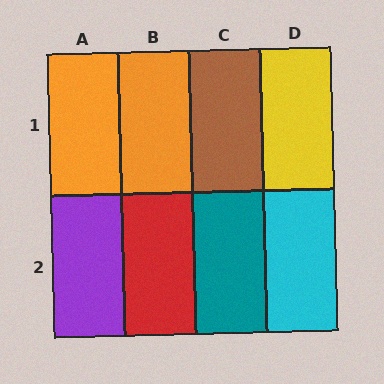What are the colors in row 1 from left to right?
Orange, orange, brown, yellow.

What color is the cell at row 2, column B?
Red.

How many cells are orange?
2 cells are orange.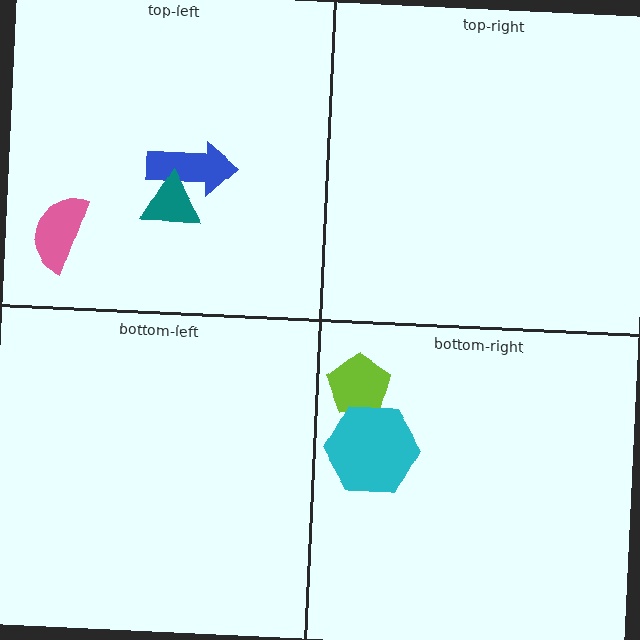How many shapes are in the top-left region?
3.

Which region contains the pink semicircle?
The top-left region.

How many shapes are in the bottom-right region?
2.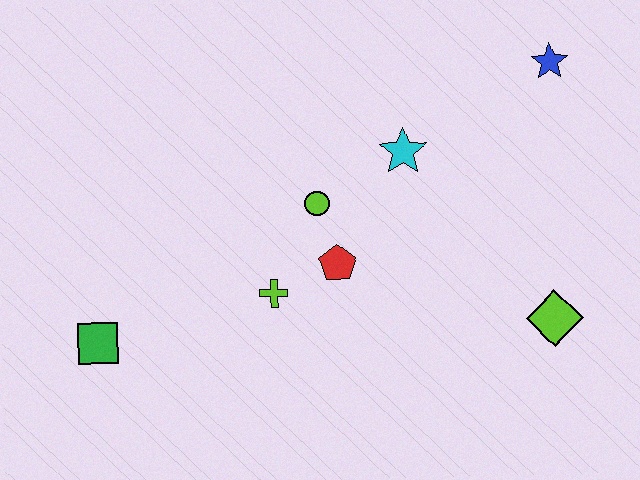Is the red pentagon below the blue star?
Yes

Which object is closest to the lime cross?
The red pentagon is closest to the lime cross.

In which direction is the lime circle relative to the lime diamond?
The lime circle is to the left of the lime diamond.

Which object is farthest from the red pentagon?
The blue star is farthest from the red pentagon.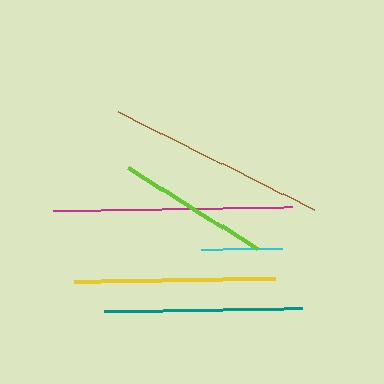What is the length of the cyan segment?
The cyan segment is approximately 81 pixels long.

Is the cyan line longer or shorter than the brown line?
The brown line is longer than the cyan line.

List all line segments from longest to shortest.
From longest to shortest: magenta, brown, yellow, teal, lime, cyan.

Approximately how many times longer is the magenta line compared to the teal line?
The magenta line is approximately 1.2 times the length of the teal line.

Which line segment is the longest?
The magenta line is the longest at approximately 239 pixels.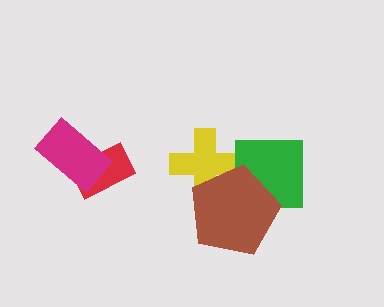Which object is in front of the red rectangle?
The magenta rectangle is in front of the red rectangle.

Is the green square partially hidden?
Yes, it is partially covered by another shape.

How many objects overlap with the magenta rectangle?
1 object overlaps with the magenta rectangle.